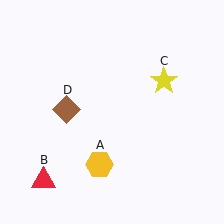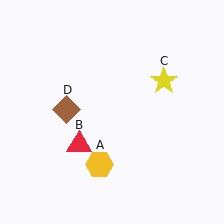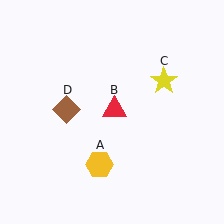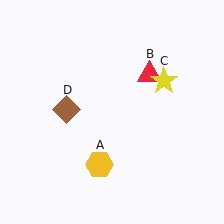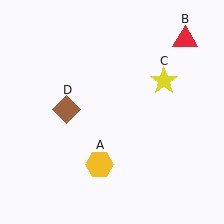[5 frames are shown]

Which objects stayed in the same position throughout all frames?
Yellow hexagon (object A) and yellow star (object C) and brown diamond (object D) remained stationary.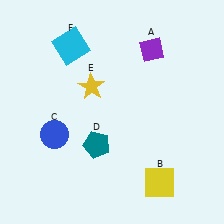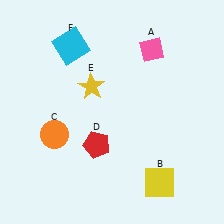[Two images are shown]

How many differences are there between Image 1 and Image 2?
There are 3 differences between the two images.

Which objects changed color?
A changed from purple to pink. C changed from blue to orange. D changed from teal to red.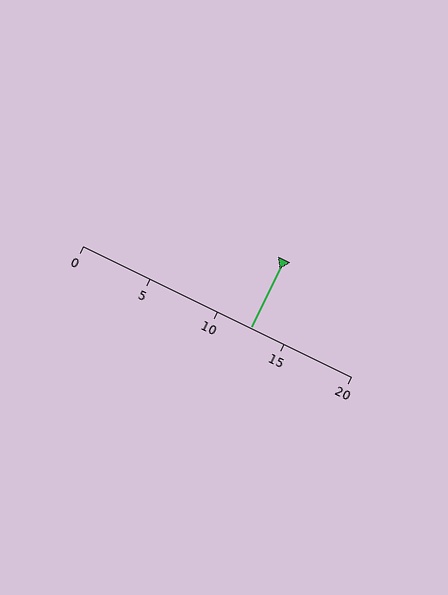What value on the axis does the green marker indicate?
The marker indicates approximately 12.5.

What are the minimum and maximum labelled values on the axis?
The axis runs from 0 to 20.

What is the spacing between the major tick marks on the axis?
The major ticks are spaced 5 apart.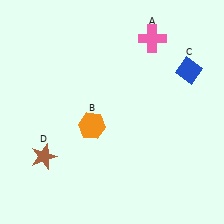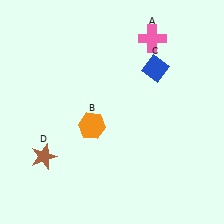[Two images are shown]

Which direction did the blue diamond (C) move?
The blue diamond (C) moved left.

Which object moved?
The blue diamond (C) moved left.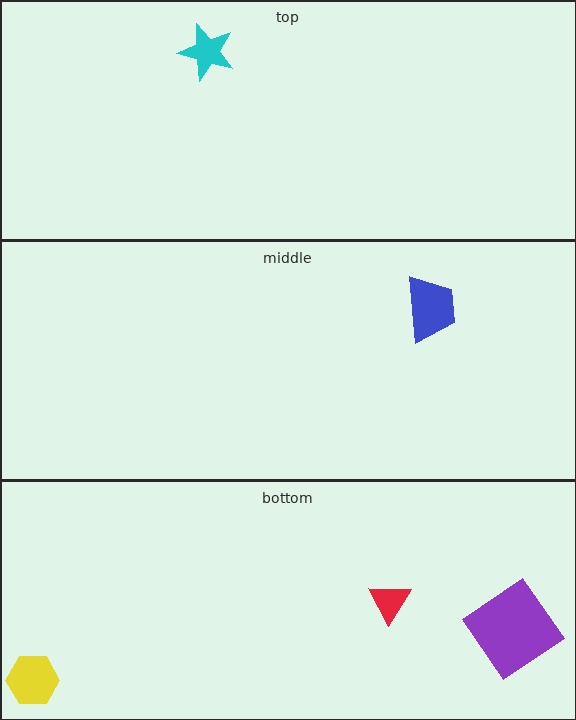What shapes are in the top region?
The cyan star.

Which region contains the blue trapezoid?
The middle region.